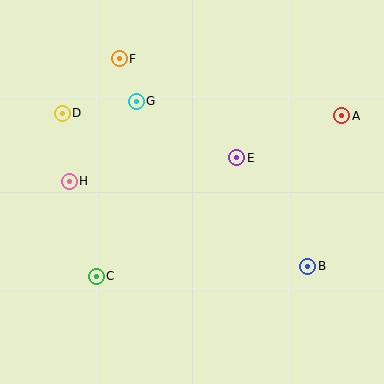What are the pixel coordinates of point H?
Point H is at (69, 181).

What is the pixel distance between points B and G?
The distance between B and G is 238 pixels.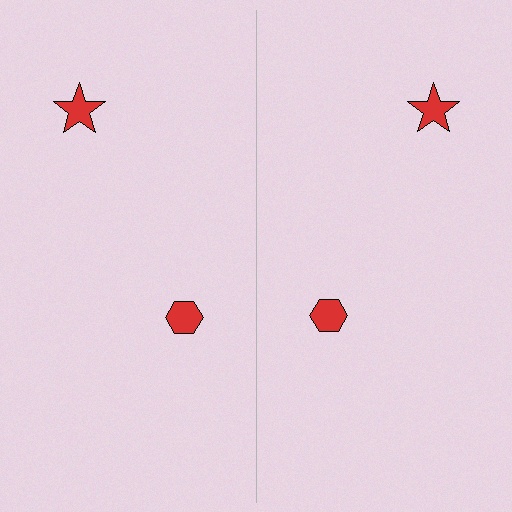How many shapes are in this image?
There are 4 shapes in this image.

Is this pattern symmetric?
Yes, this pattern has bilateral (reflection) symmetry.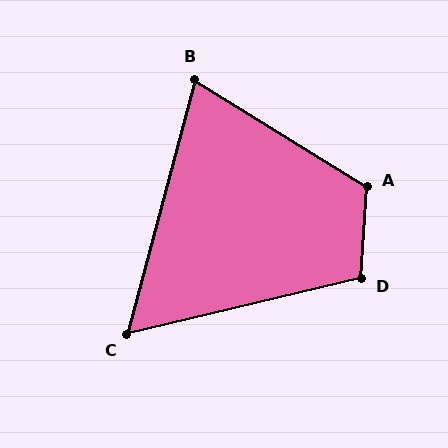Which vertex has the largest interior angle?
A, at approximately 118 degrees.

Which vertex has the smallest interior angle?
C, at approximately 62 degrees.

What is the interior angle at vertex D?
Approximately 107 degrees (obtuse).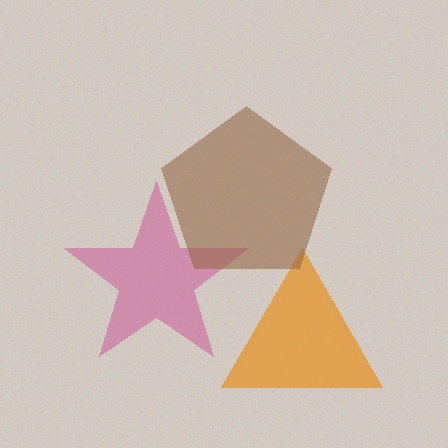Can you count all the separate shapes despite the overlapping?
Yes, there are 3 separate shapes.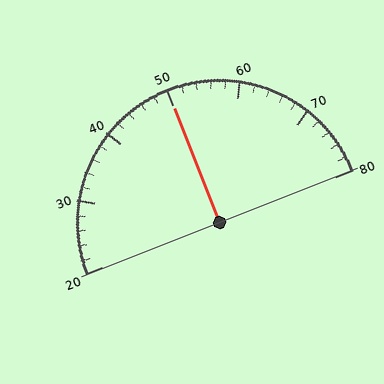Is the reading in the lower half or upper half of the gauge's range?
The reading is in the upper half of the range (20 to 80).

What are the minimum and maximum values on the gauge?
The gauge ranges from 20 to 80.